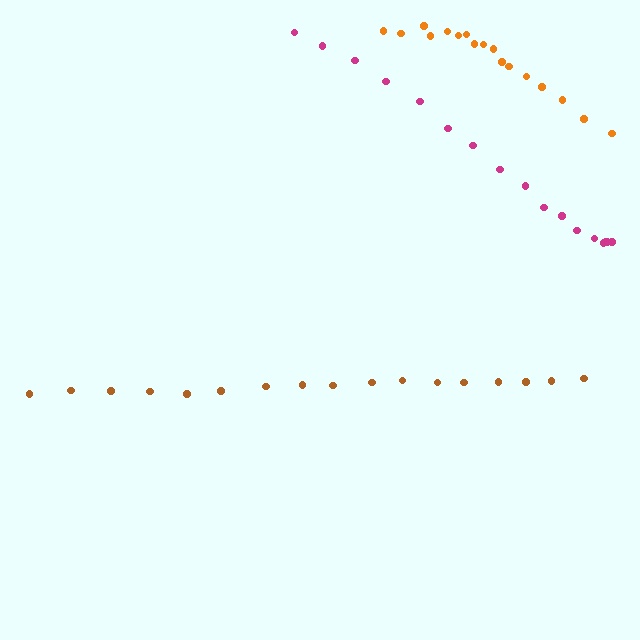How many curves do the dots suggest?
There are 3 distinct paths.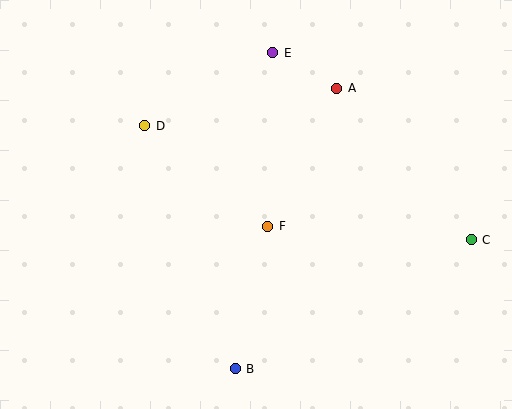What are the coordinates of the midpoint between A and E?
The midpoint between A and E is at (305, 70).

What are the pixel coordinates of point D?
Point D is at (145, 126).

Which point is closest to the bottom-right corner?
Point C is closest to the bottom-right corner.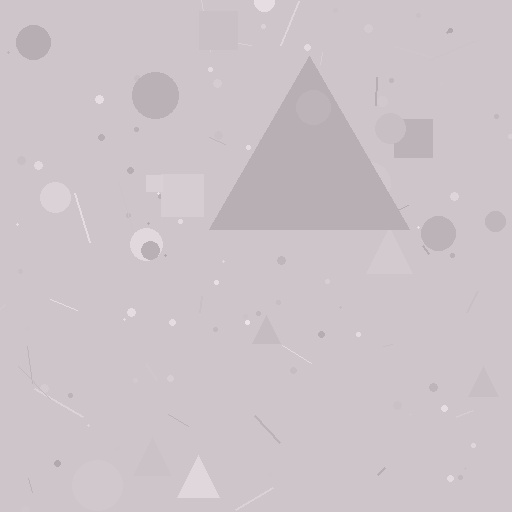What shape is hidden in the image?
A triangle is hidden in the image.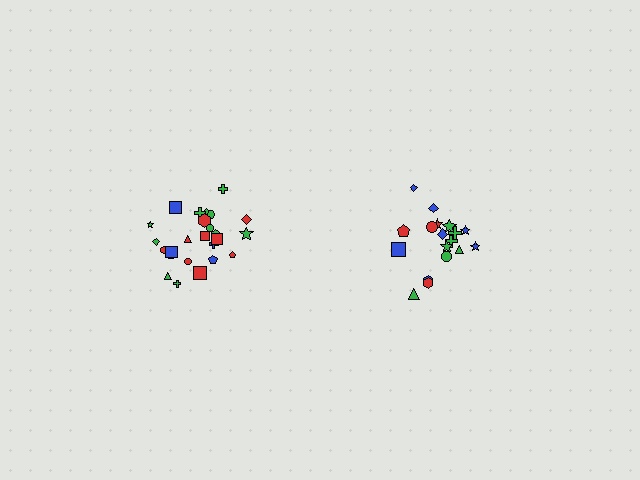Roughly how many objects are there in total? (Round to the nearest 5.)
Roughly 45 objects in total.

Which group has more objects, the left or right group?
The left group.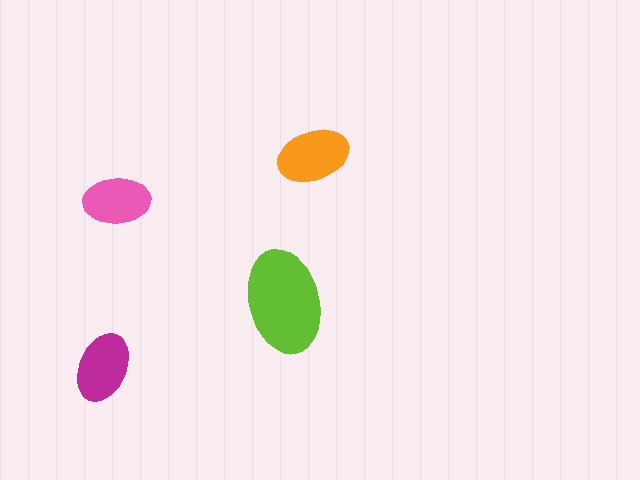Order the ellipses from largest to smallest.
the lime one, the orange one, the magenta one, the pink one.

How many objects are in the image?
There are 4 objects in the image.